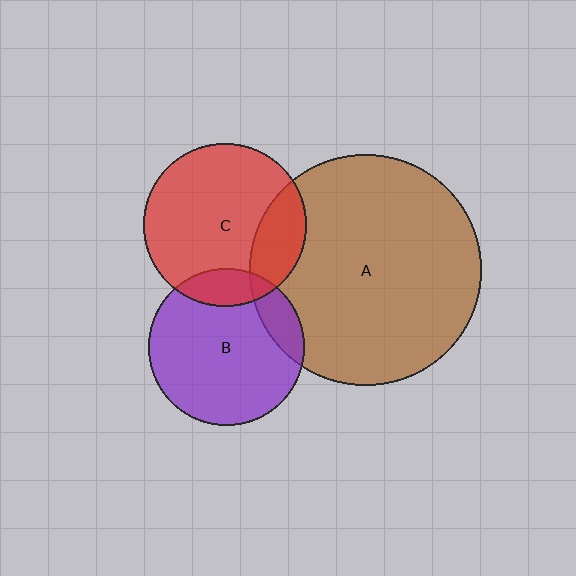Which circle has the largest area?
Circle A (brown).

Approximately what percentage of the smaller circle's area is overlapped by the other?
Approximately 15%.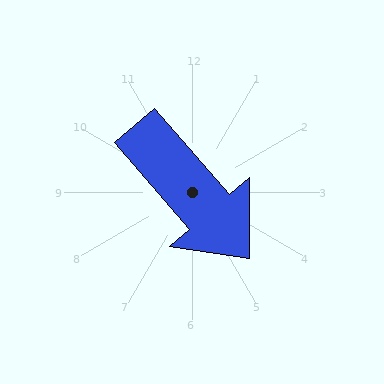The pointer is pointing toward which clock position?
Roughly 5 o'clock.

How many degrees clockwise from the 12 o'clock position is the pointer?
Approximately 139 degrees.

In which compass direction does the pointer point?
Southeast.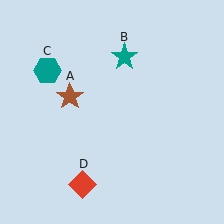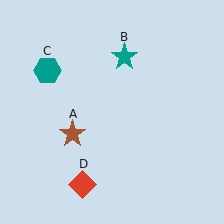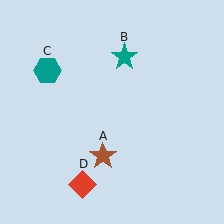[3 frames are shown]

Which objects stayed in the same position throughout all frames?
Teal star (object B) and teal hexagon (object C) and red diamond (object D) remained stationary.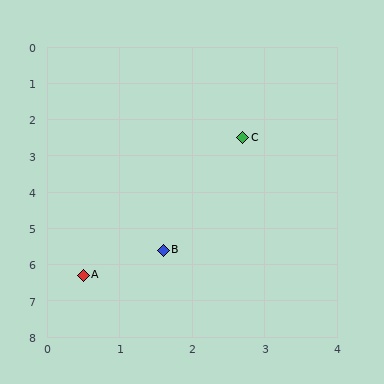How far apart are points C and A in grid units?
Points C and A are about 4.4 grid units apart.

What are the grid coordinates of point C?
Point C is at approximately (2.7, 2.5).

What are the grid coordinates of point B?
Point B is at approximately (1.6, 5.6).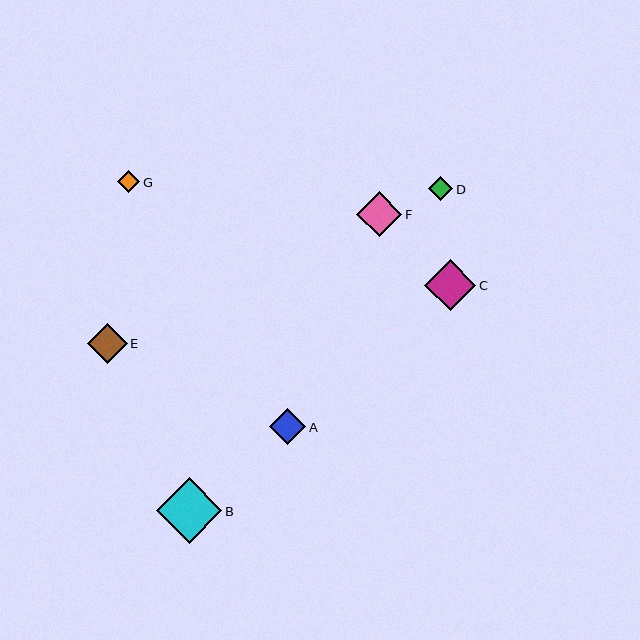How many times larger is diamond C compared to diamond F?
Diamond C is approximately 1.1 times the size of diamond F.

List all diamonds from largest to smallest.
From largest to smallest: B, C, F, E, A, D, G.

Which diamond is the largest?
Diamond B is the largest with a size of approximately 66 pixels.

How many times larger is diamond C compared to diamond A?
Diamond C is approximately 1.4 times the size of diamond A.